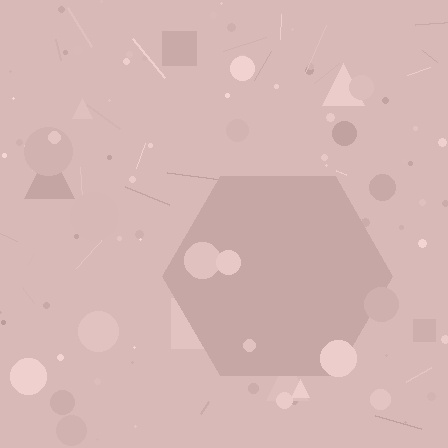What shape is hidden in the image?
A hexagon is hidden in the image.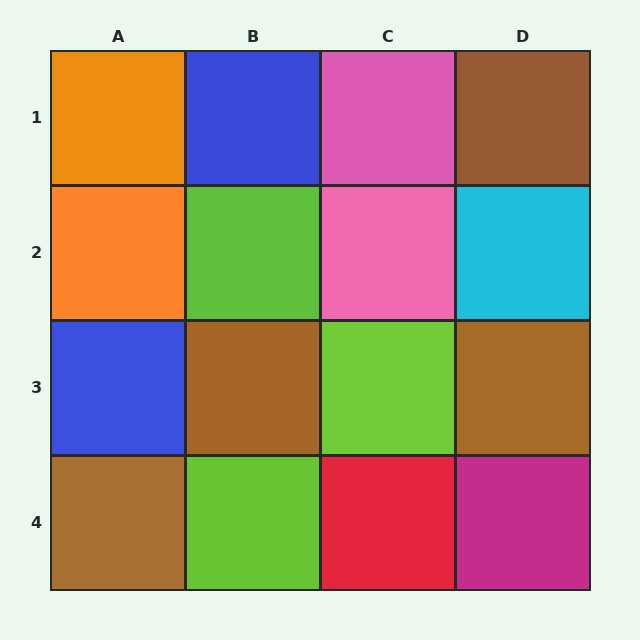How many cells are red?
1 cell is red.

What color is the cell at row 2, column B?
Lime.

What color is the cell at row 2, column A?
Orange.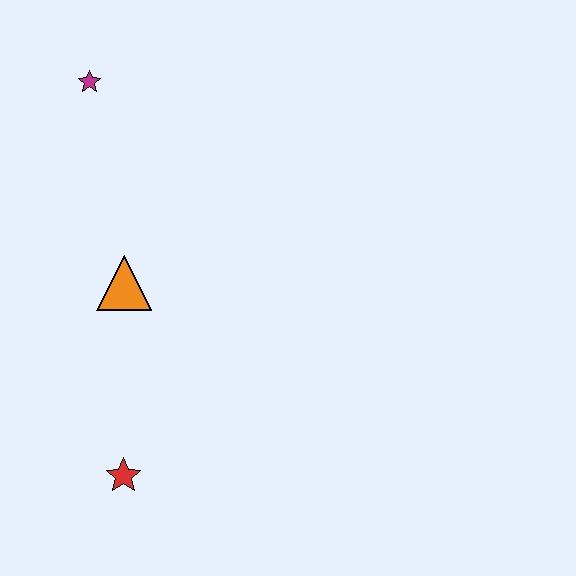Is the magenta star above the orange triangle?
Yes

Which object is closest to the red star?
The orange triangle is closest to the red star.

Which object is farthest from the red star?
The magenta star is farthest from the red star.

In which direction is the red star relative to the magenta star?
The red star is below the magenta star.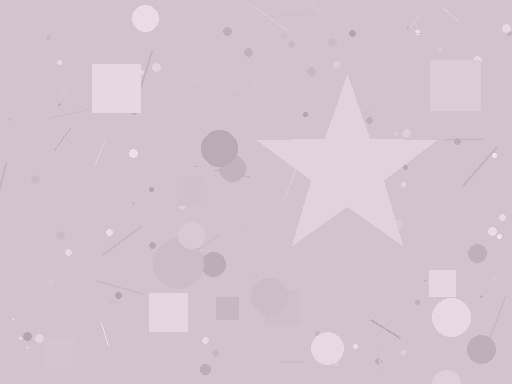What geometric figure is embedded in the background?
A star is embedded in the background.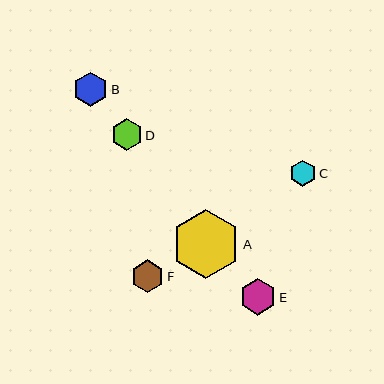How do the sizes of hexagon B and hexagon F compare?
Hexagon B and hexagon F are approximately the same size.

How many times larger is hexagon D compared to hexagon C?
Hexagon D is approximately 1.2 times the size of hexagon C.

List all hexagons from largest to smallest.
From largest to smallest: A, E, B, F, D, C.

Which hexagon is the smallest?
Hexagon C is the smallest with a size of approximately 26 pixels.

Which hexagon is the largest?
Hexagon A is the largest with a size of approximately 68 pixels.